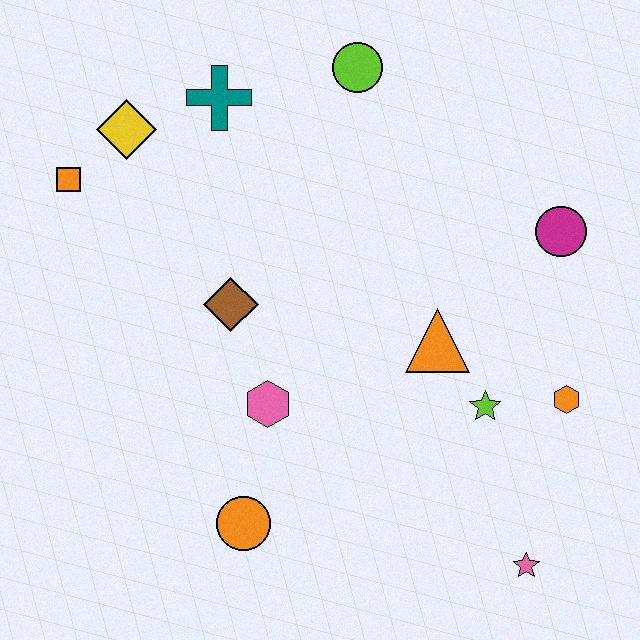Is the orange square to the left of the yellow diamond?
Yes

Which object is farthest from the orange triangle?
The orange square is farthest from the orange triangle.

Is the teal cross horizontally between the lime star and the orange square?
Yes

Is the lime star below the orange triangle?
Yes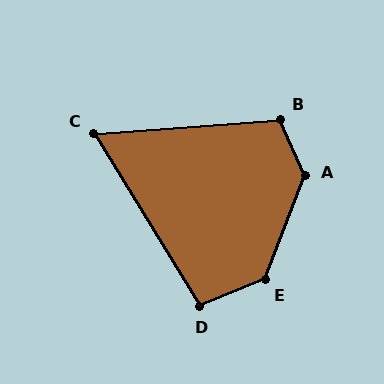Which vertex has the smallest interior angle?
C, at approximately 63 degrees.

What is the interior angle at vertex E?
Approximately 133 degrees (obtuse).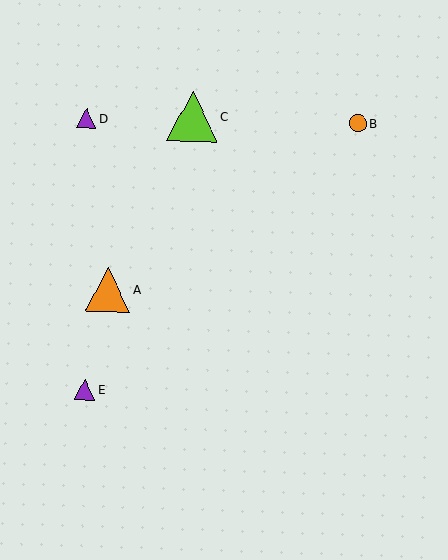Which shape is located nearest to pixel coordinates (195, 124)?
The lime triangle (labeled C) at (192, 116) is nearest to that location.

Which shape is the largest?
The lime triangle (labeled C) is the largest.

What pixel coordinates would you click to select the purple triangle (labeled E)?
Click at (85, 389) to select the purple triangle E.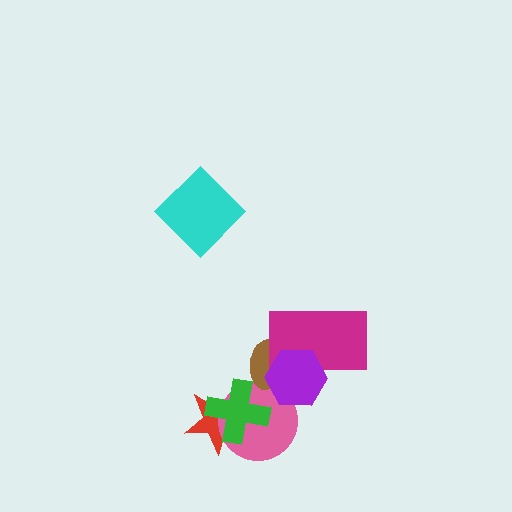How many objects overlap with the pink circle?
4 objects overlap with the pink circle.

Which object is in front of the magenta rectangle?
The purple hexagon is in front of the magenta rectangle.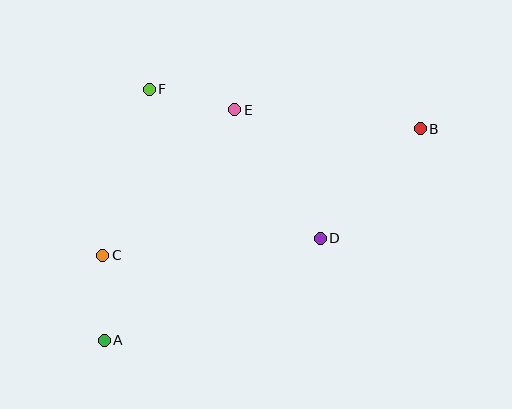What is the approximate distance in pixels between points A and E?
The distance between A and E is approximately 265 pixels.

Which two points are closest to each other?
Points A and C are closest to each other.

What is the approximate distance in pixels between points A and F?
The distance between A and F is approximately 255 pixels.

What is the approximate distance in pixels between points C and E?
The distance between C and E is approximately 196 pixels.